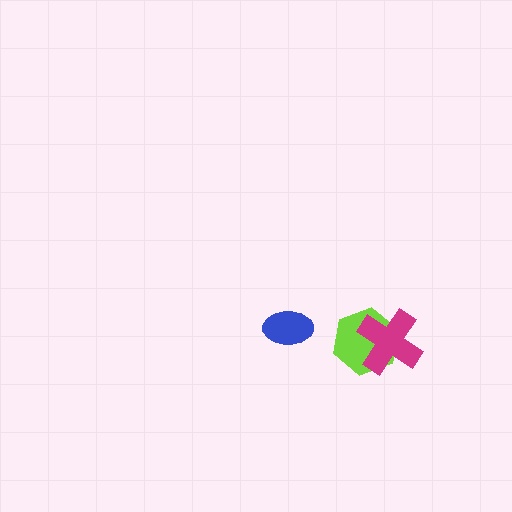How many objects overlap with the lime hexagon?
1 object overlaps with the lime hexagon.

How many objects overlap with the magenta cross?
1 object overlaps with the magenta cross.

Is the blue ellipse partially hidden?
No, no other shape covers it.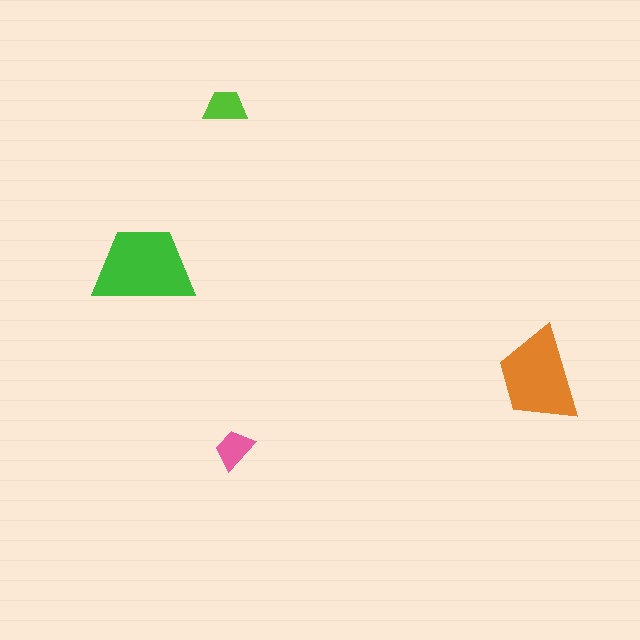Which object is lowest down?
The pink trapezoid is bottommost.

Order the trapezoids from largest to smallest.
the green one, the orange one, the lime one, the pink one.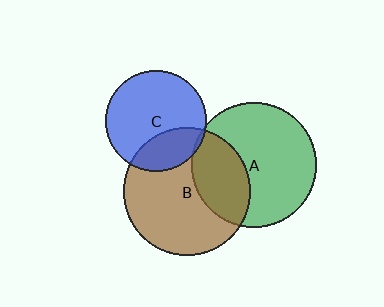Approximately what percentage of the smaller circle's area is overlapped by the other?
Approximately 25%.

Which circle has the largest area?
Circle B (brown).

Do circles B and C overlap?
Yes.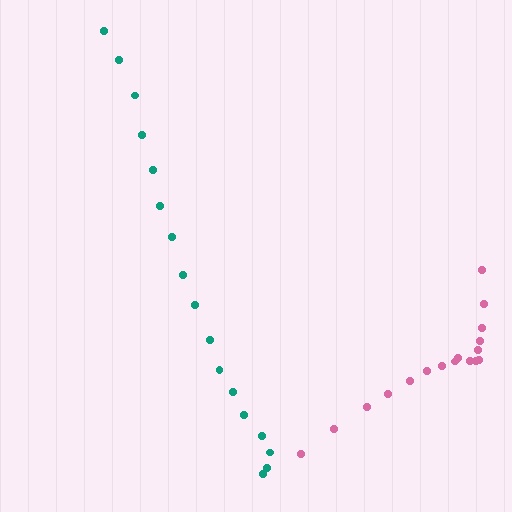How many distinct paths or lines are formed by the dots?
There are 2 distinct paths.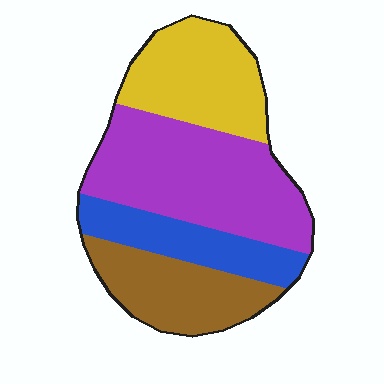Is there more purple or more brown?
Purple.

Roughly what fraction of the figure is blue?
Blue covers about 15% of the figure.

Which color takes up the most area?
Purple, at roughly 40%.